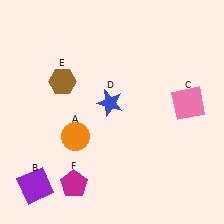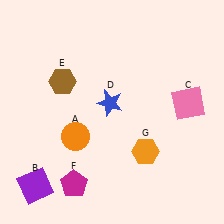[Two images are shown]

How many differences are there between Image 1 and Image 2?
There is 1 difference between the two images.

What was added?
An orange hexagon (G) was added in Image 2.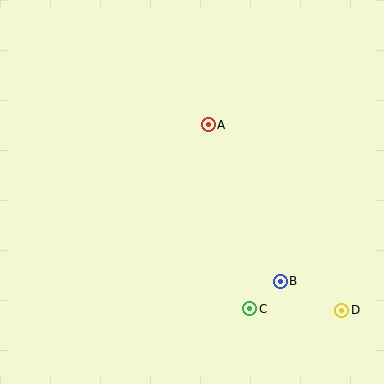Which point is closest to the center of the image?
Point A at (208, 125) is closest to the center.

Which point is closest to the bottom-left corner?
Point C is closest to the bottom-left corner.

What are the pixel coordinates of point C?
Point C is at (250, 309).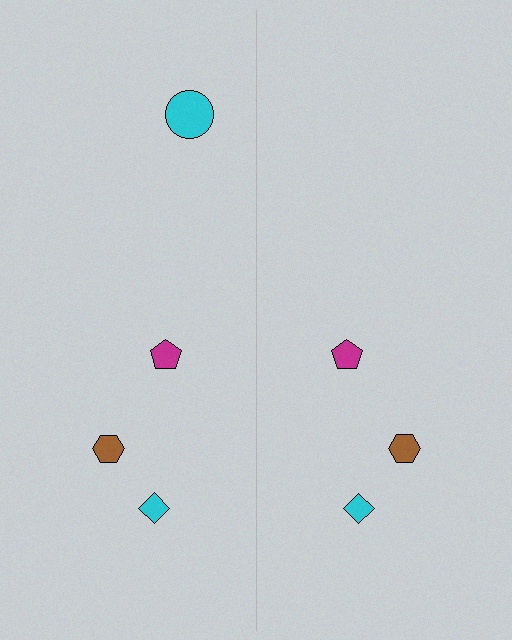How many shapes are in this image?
There are 7 shapes in this image.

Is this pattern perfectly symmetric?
No, the pattern is not perfectly symmetric. A cyan circle is missing from the right side.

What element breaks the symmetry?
A cyan circle is missing from the right side.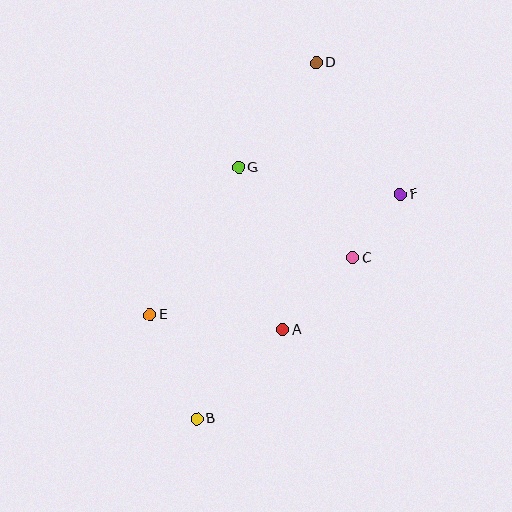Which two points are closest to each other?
Points C and F are closest to each other.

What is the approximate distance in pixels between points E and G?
The distance between E and G is approximately 172 pixels.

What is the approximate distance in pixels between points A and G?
The distance between A and G is approximately 168 pixels.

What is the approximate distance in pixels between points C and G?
The distance between C and G is approximately 146 pixels.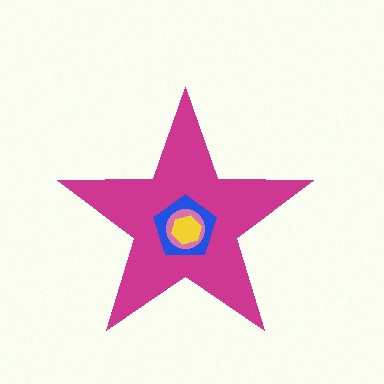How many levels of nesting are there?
4.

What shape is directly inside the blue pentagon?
The pink circle.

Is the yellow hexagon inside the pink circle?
Yes.